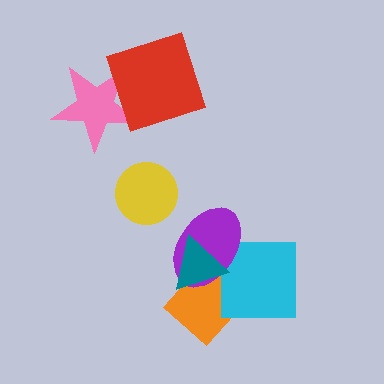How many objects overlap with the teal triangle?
3 objects overlap with the teal triangle.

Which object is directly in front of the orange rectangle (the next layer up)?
The cyan square is directly in front of the orange rectangle.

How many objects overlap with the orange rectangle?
3 objects overlap with the orange rectangle.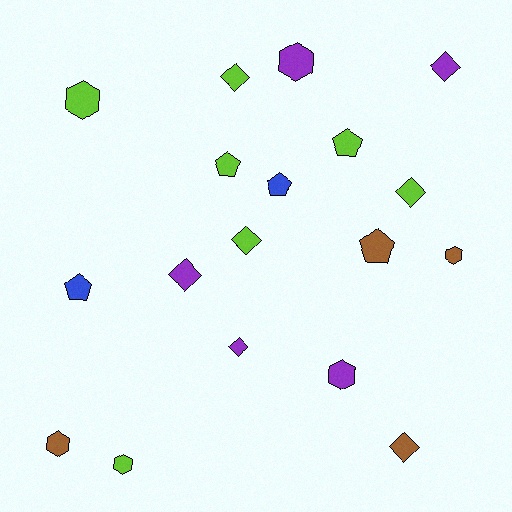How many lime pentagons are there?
There are 2 lime pentagons.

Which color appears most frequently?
Lime, with 7 objects.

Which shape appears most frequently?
Diamond, with 7 objects.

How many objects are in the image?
There are 18 objects.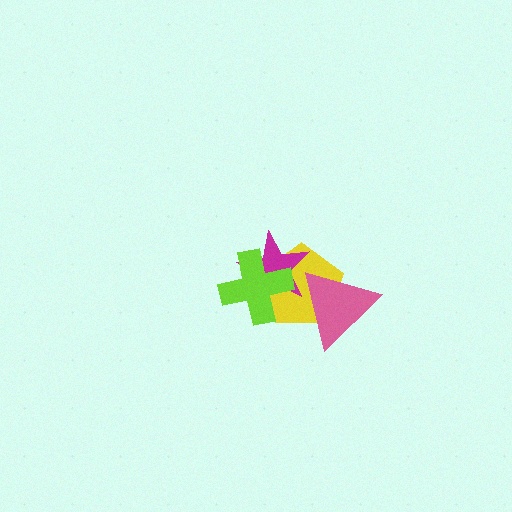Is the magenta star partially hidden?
Yes, it is partially covered by another shape.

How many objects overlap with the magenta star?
3 objects overlap with the magenta star.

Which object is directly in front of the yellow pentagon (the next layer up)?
The magenta star is directly in front of the yellow pentagon.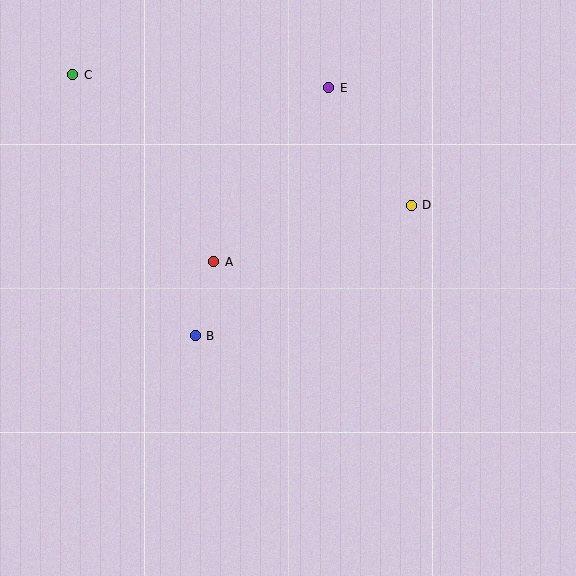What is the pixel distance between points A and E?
The distance between A and E is 209 pixels.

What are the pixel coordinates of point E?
Point E is at (329, 88).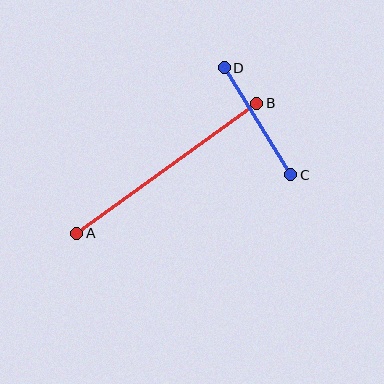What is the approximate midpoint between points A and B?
The midpoint is at approximately (167, 168) pixels.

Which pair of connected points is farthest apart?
Points A and B are farthest apart.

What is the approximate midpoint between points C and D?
The midpoint is at approximately (258, 121) pixels.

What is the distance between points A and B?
The distance is approximately 222 pixels.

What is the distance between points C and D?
The distance is approximately 126 pixels.